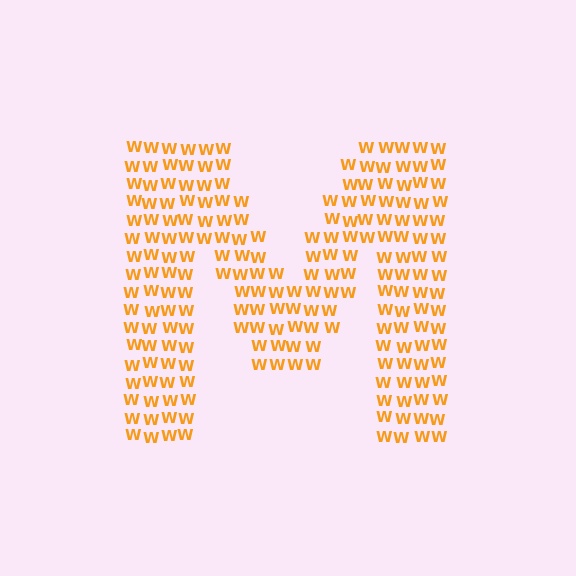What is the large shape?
The large shape is the letter M.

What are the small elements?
The small elements are letter W's.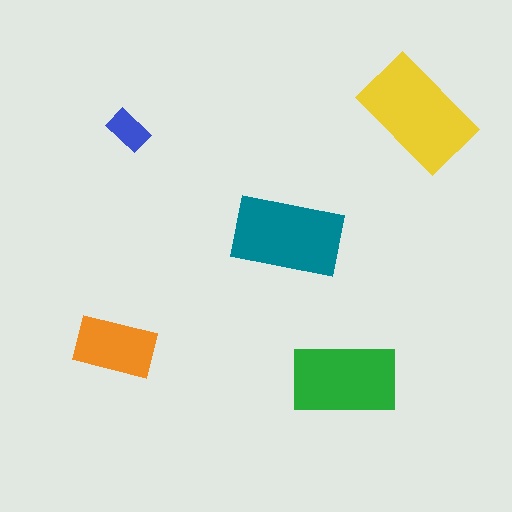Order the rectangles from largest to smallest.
the yellow one, the teal one, the green one, the orange one, the blue one.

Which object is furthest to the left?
The orange rectangle is leftmost.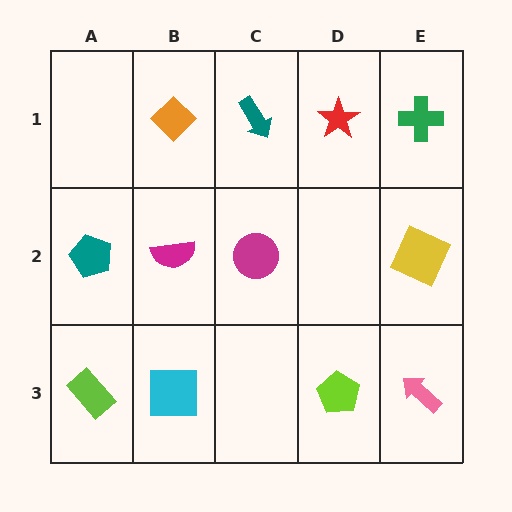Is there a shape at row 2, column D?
No, that cell is empty.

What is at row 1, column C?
A teal arrow.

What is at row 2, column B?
A magenta semicircle.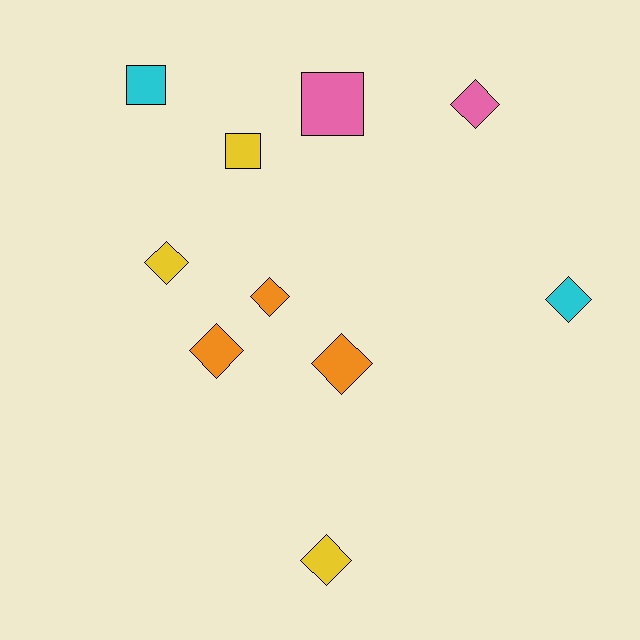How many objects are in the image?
There are 10 objects.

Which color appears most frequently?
Yellow, with 3 objects.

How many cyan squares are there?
There is 1 cyan square.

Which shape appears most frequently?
Diamond, with 7 objects.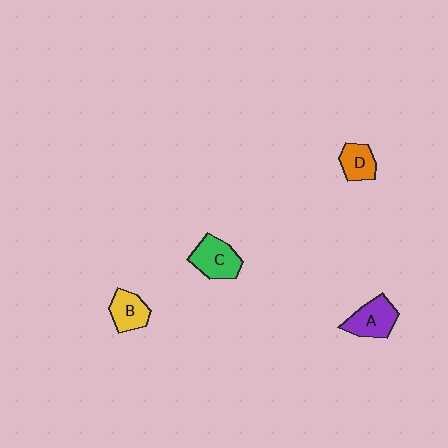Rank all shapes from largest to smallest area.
From largest to smallest: C (green), A (purple), B (yellow), D (orange).